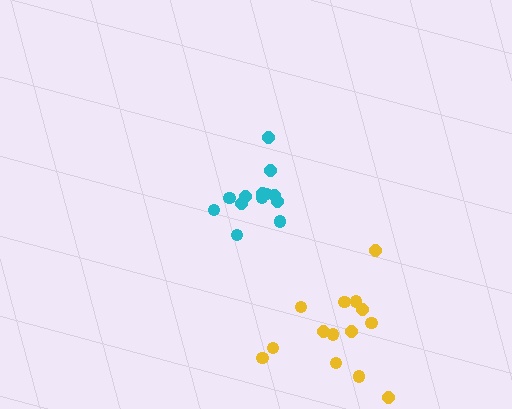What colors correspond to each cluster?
The clusters are colored: yellow, cyan.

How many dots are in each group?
Group 1: 14 dots, Group 2: 13 dots (27 total).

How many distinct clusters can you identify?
There are 2 distinct clusters.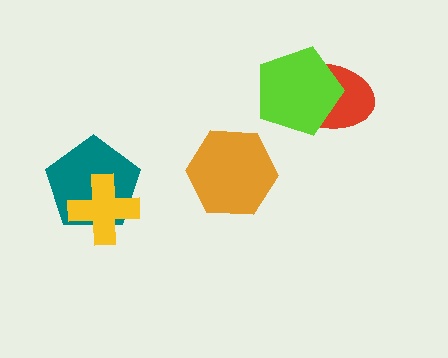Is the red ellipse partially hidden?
Yes, it is partially covered by another shape.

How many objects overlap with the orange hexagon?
0 objects overlap with the orange hexagon.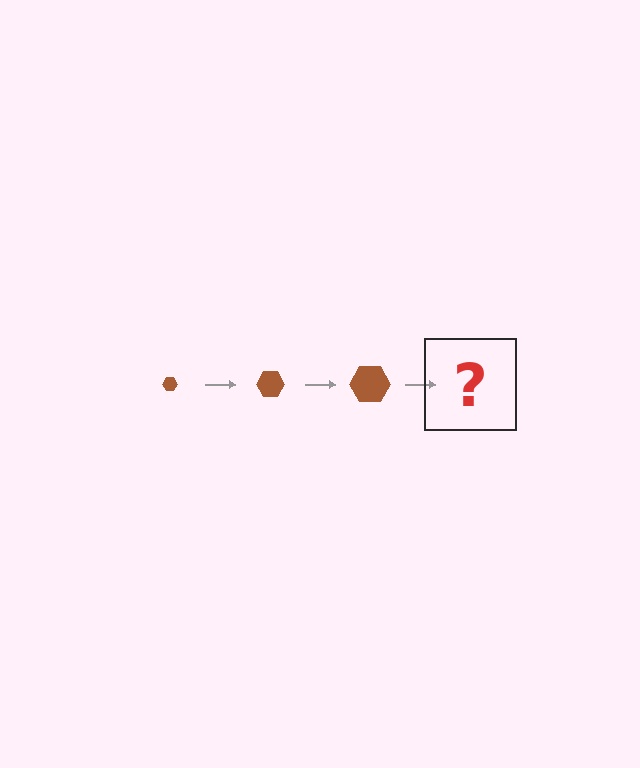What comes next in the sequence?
The next element should be a brown hexagon, larger than the previous one.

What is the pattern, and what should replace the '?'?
The pattern is that the hexagon gets progressively larger each step. The '?' should be a brown hexagon, larger than the previous one.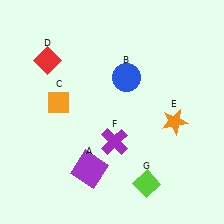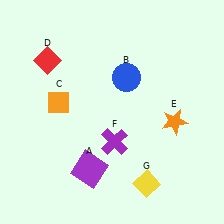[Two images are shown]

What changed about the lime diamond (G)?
In Image 1, G is lime. In Image 2, it changed to yellow.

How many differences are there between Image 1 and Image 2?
There is 1 difference between the two images.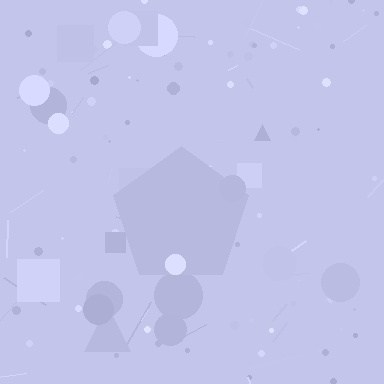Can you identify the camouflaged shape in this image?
The camouflaged shape is a pentagon.